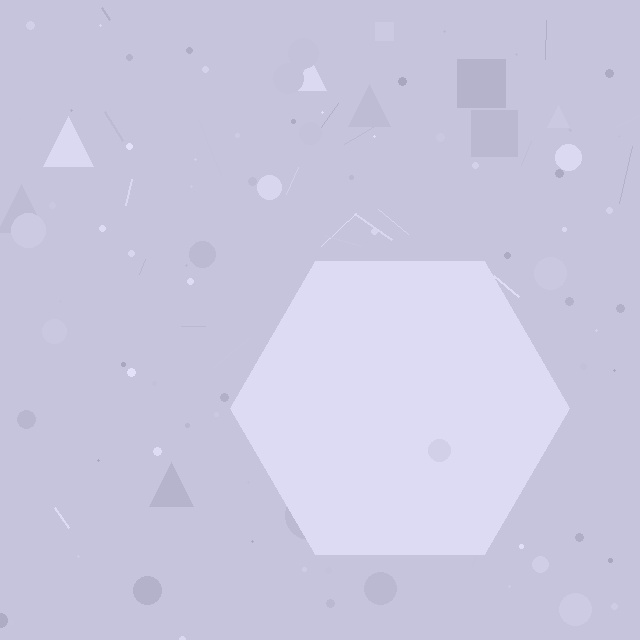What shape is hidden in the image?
A hexagon is hidden in the image.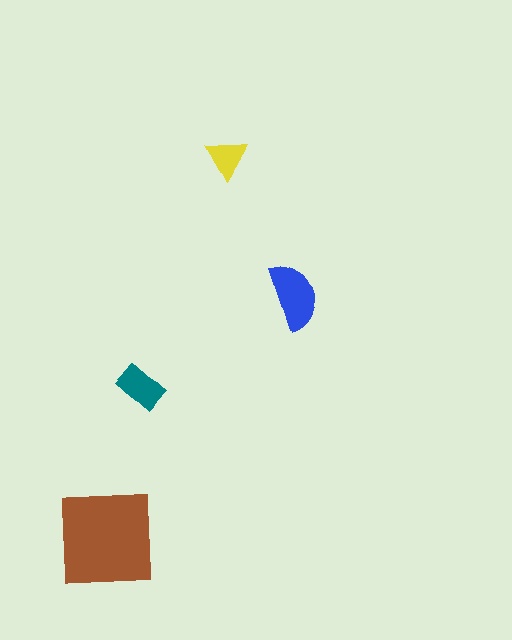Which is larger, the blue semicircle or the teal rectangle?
The blue semicircle.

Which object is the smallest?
The yellow triangle.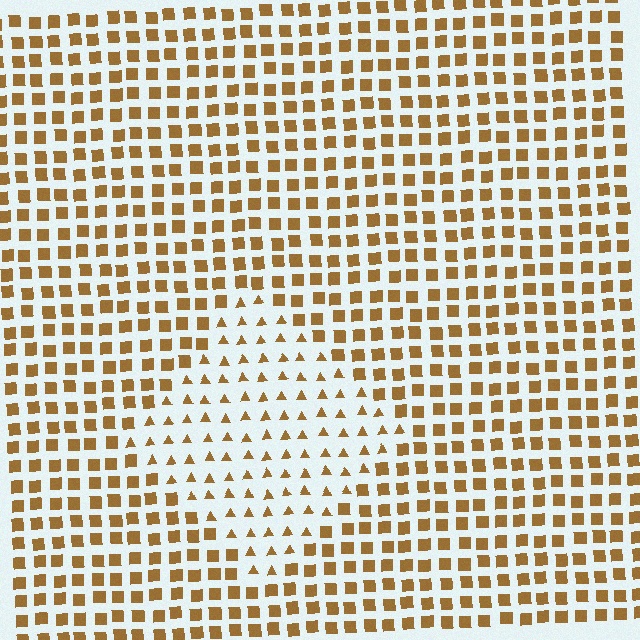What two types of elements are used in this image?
The image uses triangles inside the diamond region and squares outside it.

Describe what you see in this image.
The image is filled with small brown elements arranged in a uniform grid. A diamond-shaped region contains triangles, while the surrounding area contains squares. The boundary is defined purely by the change in element shape.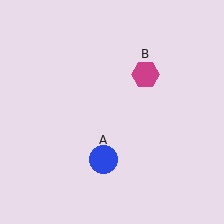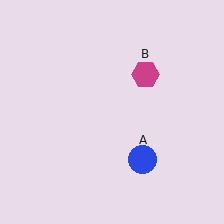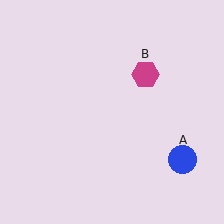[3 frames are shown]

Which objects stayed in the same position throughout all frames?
Magenta hexagon (object B) remained stationary.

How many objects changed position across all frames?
1 object changed position: blue circle (object A).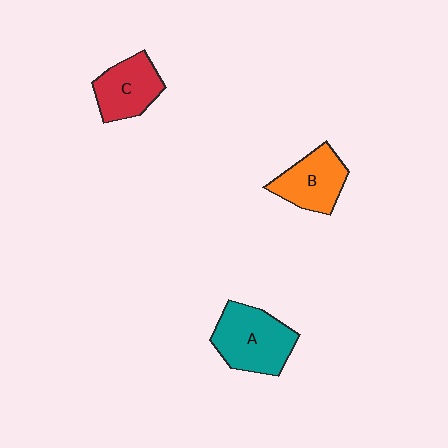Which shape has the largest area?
Shape A (teal).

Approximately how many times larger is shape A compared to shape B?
Approximately 1.3 times.